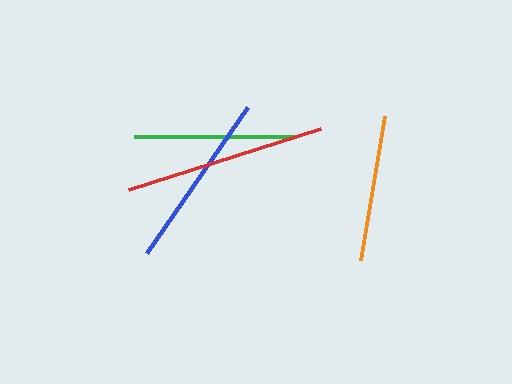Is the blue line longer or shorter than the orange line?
The blue line is longer than the orange line.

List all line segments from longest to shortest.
From longest to shortest: red, blue, green, orange.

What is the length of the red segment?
The red segment is approximately 202 pixels long.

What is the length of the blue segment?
The blue segment is approximately 178 pixels long.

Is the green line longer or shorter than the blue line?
The blue line is longer than the green line.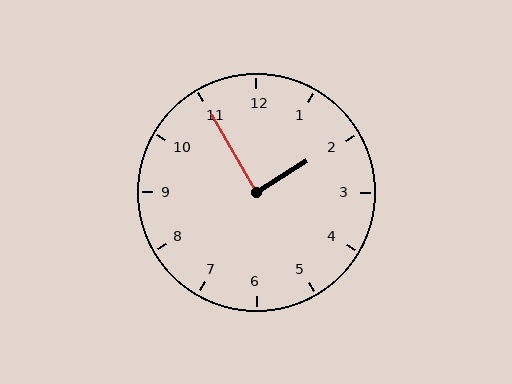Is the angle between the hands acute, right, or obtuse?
It is right.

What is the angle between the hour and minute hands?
Approximately 88 degrees.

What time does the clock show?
1:55.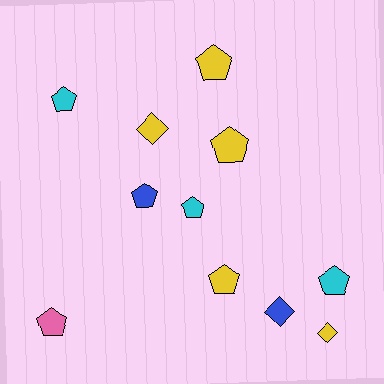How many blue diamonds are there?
There is 1 blue diamond.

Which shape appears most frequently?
Pentagon, with 8 objects.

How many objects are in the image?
There are 11 objects.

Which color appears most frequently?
Yellow, with 5 objects.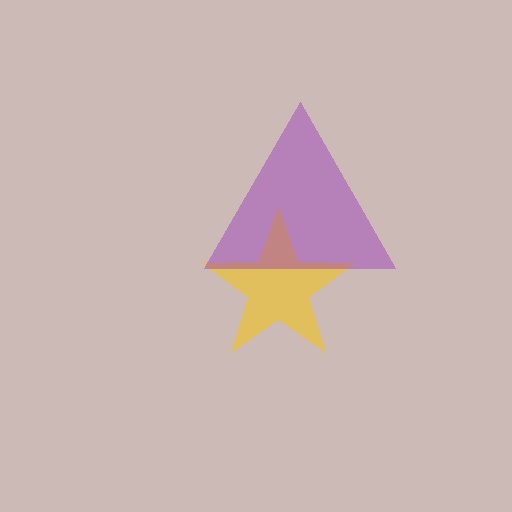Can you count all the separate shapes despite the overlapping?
Yes, there are 2 separate shapes.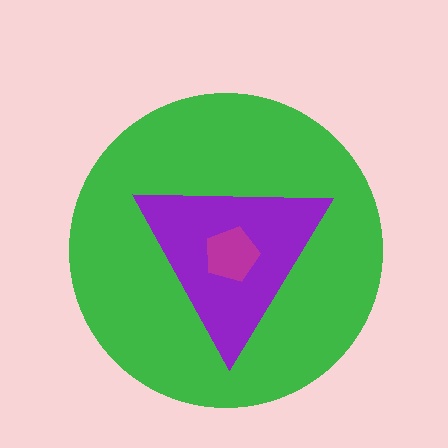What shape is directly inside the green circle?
The purple triangle.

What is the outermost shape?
The green circle.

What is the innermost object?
The magenta pentagon.